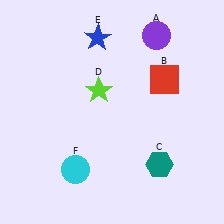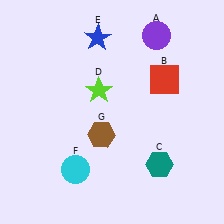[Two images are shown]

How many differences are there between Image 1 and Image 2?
There is 1 difference between the two images.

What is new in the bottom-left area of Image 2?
A brown hexagon (G) was added in the bottom-left area of Image 2.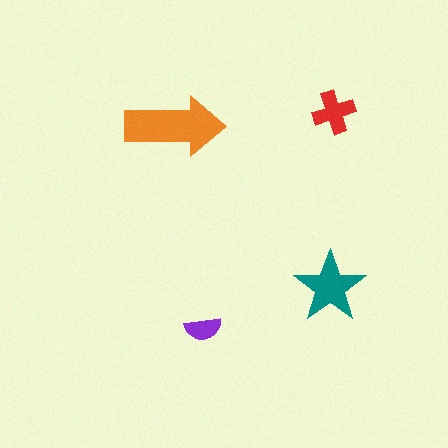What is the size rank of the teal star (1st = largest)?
2nd.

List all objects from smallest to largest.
The purple semicircle, the red cross, the teal star, the orange arrow.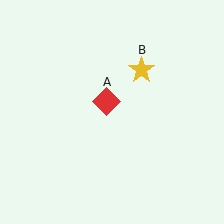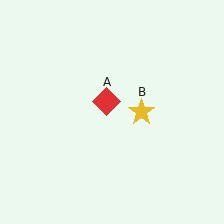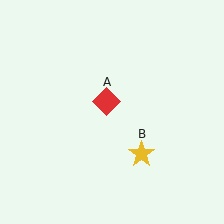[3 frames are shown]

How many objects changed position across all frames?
1 object changed position: yellow star (object B).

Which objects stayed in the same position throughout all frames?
Red diamond (object A) remained stationary.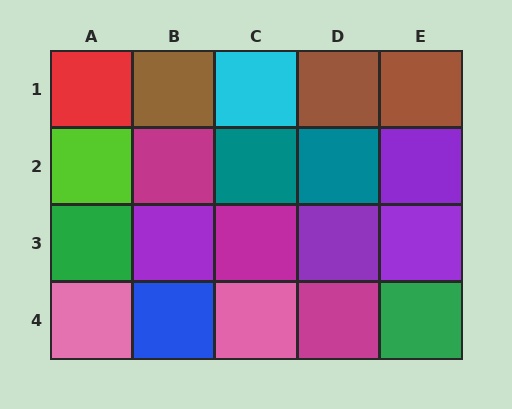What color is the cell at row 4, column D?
Magenta.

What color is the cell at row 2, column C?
Teal.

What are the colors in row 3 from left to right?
Green, purple, magenta, purple, purple.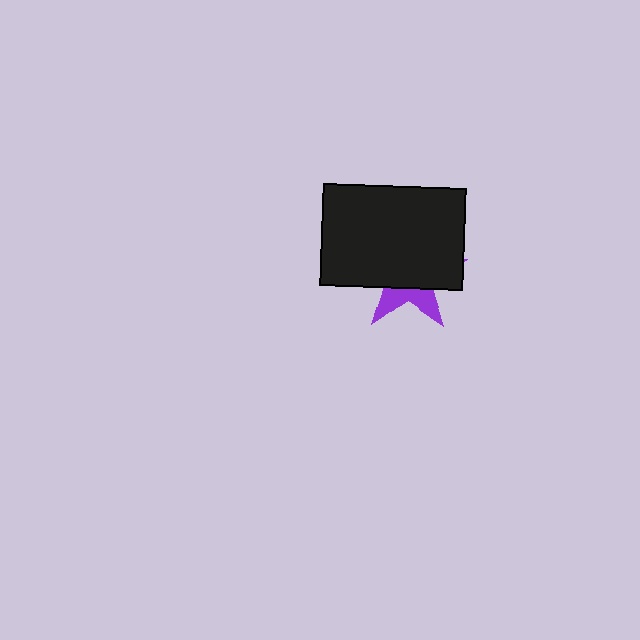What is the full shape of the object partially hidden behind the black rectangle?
The partially hidden object is a purple star.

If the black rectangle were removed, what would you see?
You would see the complete purple star.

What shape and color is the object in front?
The object in front is a black rectangle.